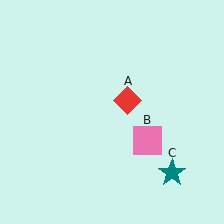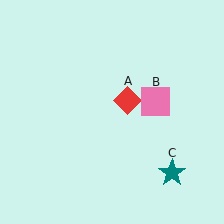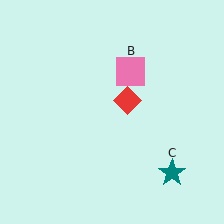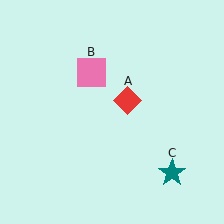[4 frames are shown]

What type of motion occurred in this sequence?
The pink square (object B) rotated counterclockwise around the center of the scene.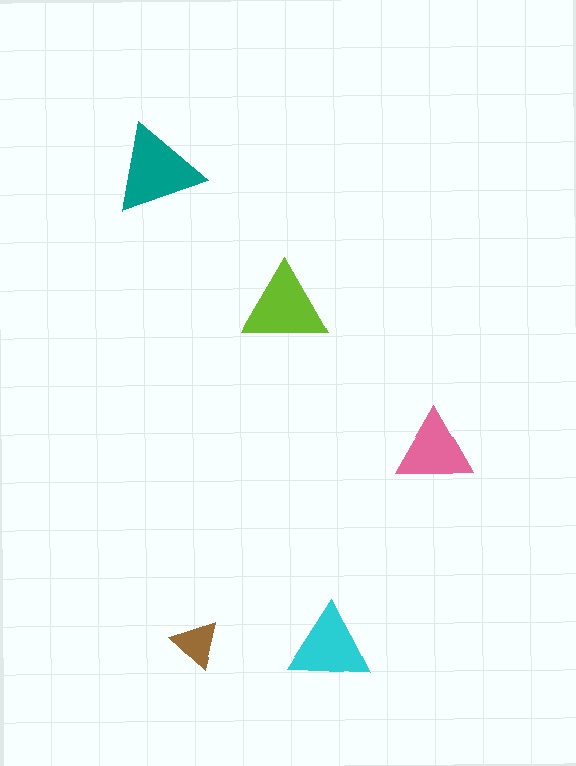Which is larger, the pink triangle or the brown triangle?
The pink one.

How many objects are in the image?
There are 5 objects in the image.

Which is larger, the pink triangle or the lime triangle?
The lime one.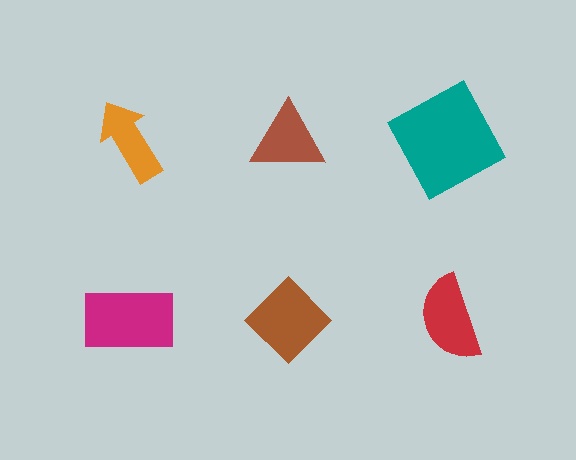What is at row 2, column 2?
A brown diamond.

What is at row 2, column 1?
A magenta rectangle.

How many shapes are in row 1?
3 shapes.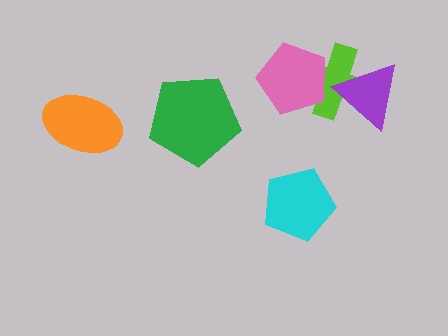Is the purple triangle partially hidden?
No, no other shape covers it.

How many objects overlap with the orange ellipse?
0 objects overlap with the orange ellipse.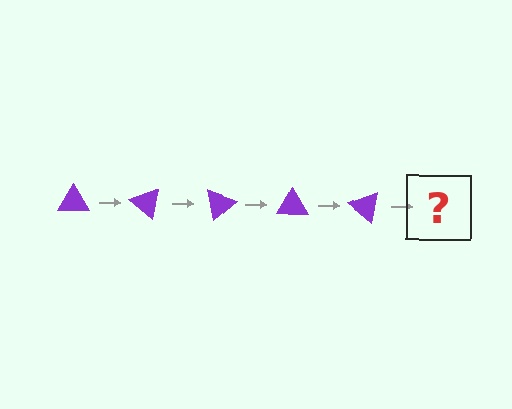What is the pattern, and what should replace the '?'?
The pattern is that the triangle rotates 40 degrees each step. The '?' should be a purple triangle rotated 200 degrees.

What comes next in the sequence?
The next element should be a purple triangle rotated 200 degrees.